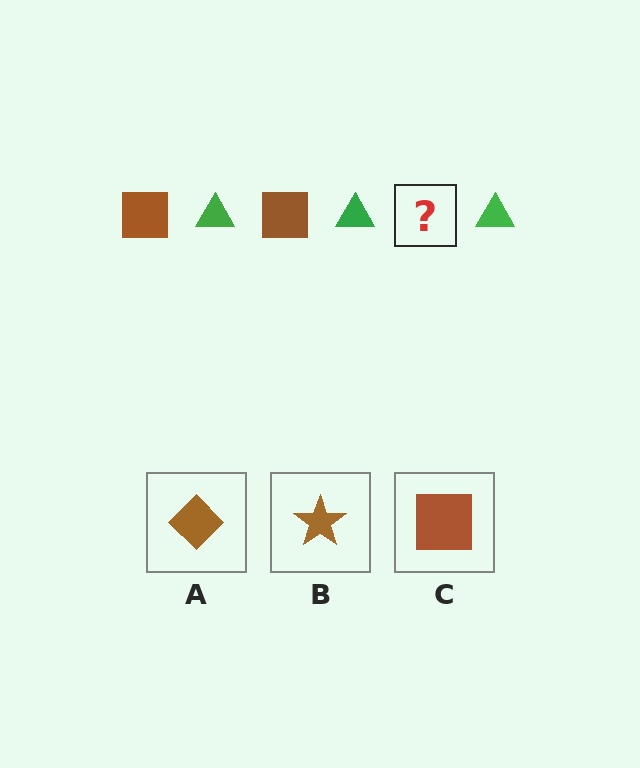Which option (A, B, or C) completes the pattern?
C.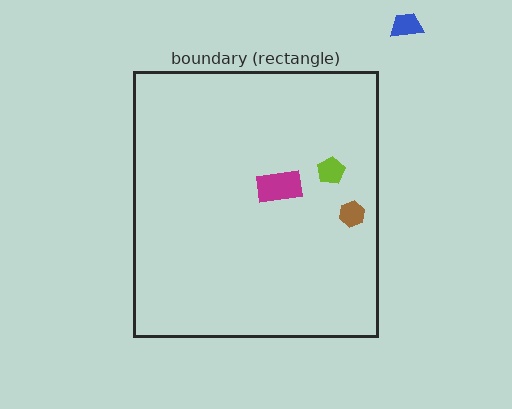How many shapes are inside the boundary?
3 inside, 1 outside.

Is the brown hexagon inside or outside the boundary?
Inside.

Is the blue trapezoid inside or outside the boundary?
Outside.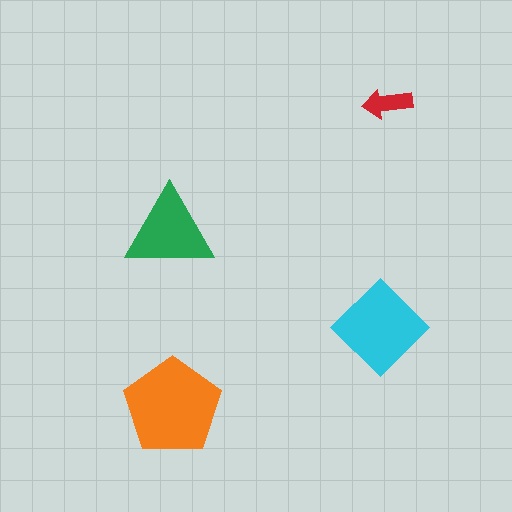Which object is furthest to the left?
The green triangle is leftmost.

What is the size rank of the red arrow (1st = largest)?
4th.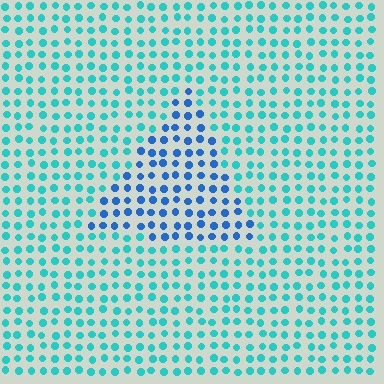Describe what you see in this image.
The image is filled with small cyan elements in a uniform arrangement. A triangle-shaped region is visible where the elements are tinted to a slightly different hue, forming a subtle color boundary.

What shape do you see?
I see a triangle.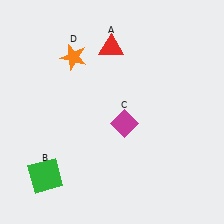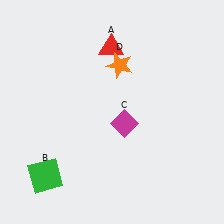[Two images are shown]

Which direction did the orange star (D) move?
The orange star (D) moved right.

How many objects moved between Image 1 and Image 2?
1 object moved between the two images.